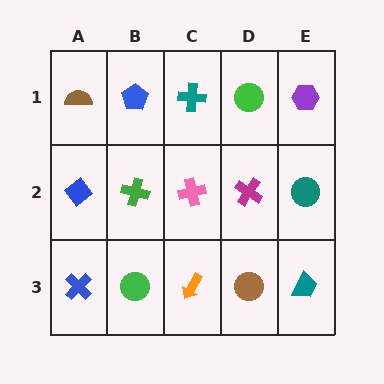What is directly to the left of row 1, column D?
A teal cross.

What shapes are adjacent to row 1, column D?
A magenta cross (row 2, column D), a teal cross (row 1, column C), a purple hexagon (row 1, column E).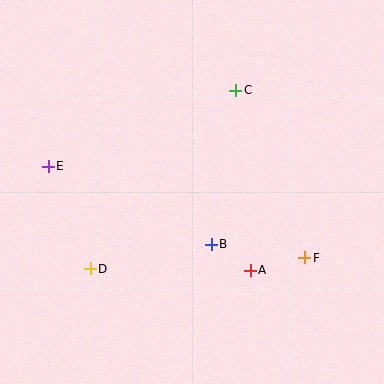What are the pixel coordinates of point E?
Point E is at (48, 166).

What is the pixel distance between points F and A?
The distance between F and A is 56 pixels.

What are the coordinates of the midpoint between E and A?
The midpoint between E and A is at (149, 218).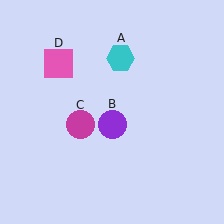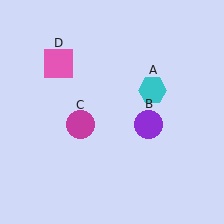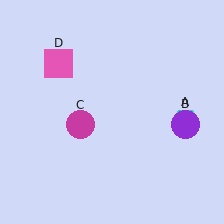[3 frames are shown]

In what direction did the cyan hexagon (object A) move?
The cyan hexagon (object A) moved down and to the right.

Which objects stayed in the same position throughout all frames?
Magenta circle (object C) and pink square (object D) remained stationary.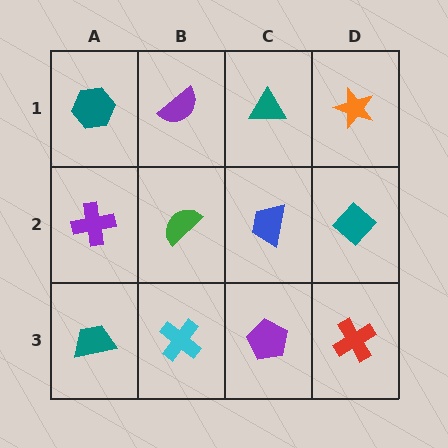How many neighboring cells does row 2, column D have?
3.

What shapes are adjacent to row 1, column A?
A purple cross (row 2, column A), a purple semicircle (row 1, column B).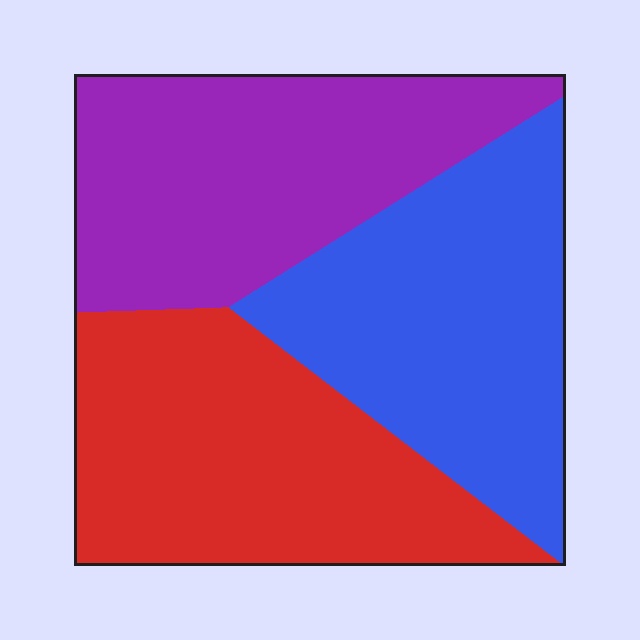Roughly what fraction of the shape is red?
Red covers roughly 35% of the shape.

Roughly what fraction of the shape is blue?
Blue takes up between a quarter and a half of the shape.